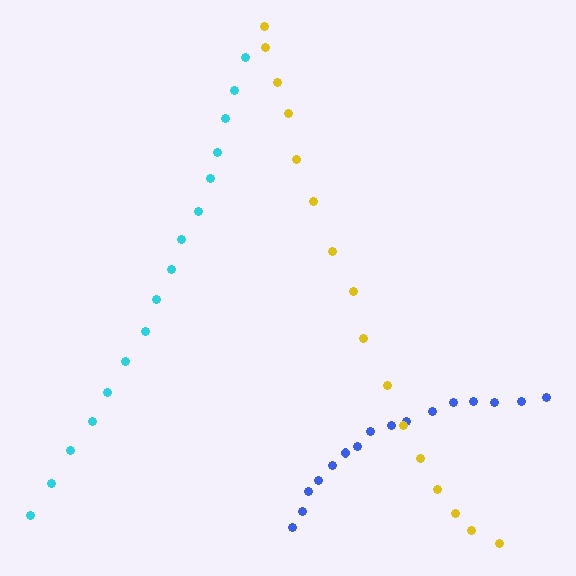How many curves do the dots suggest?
There are 3 distinct paths.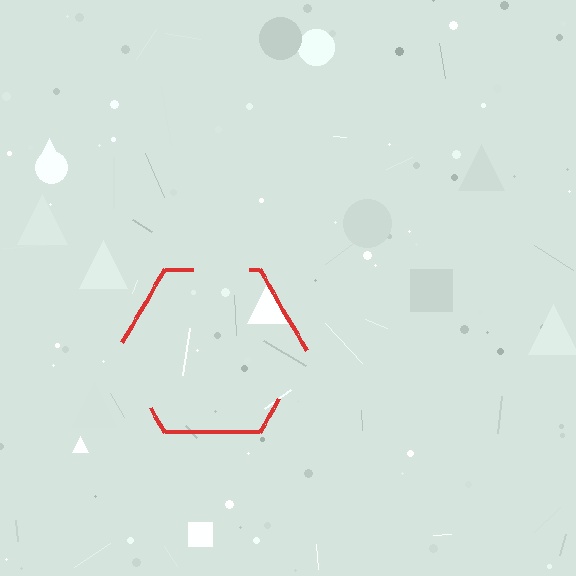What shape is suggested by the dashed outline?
The dashed outline suggests a hexagon.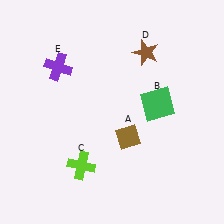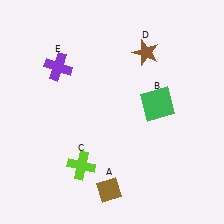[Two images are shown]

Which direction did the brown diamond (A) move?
The brown diamond (A) moved down.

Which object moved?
The brown diamond (A) moved down.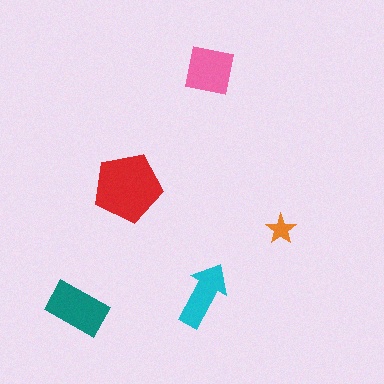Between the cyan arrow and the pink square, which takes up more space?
The pink square.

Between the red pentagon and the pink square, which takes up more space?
The red pentagon.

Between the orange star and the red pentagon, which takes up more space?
The red pentagon.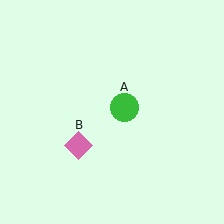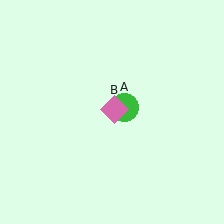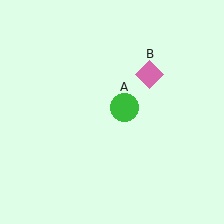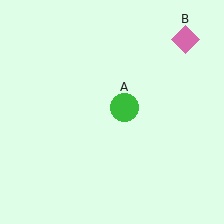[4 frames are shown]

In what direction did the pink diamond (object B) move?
The pink diamond (object B) moved up and to the right.